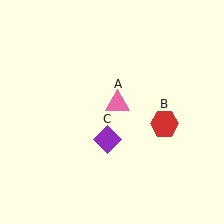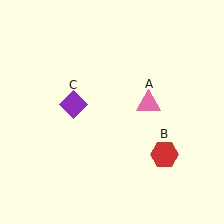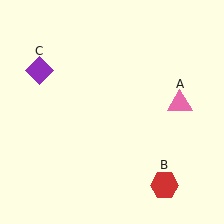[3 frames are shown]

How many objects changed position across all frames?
3 objects changed position: pink triangle (object A), red hexagon (object B), purple diamond (object C).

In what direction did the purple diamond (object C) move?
The purple diamond (object C) moved up and to the left.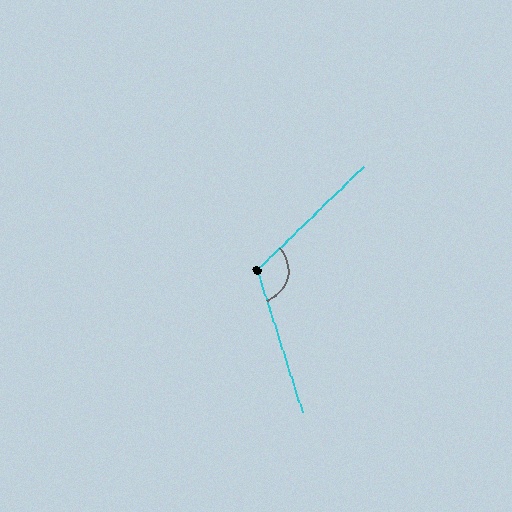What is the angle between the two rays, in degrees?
Approximately 117 degrees.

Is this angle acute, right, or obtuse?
It is obtuse.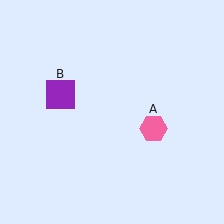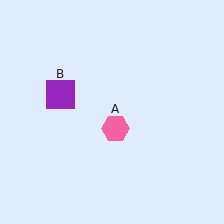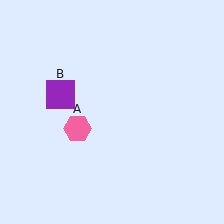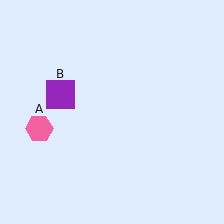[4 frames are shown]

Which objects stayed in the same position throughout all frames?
Purple square (object B) remained stationary.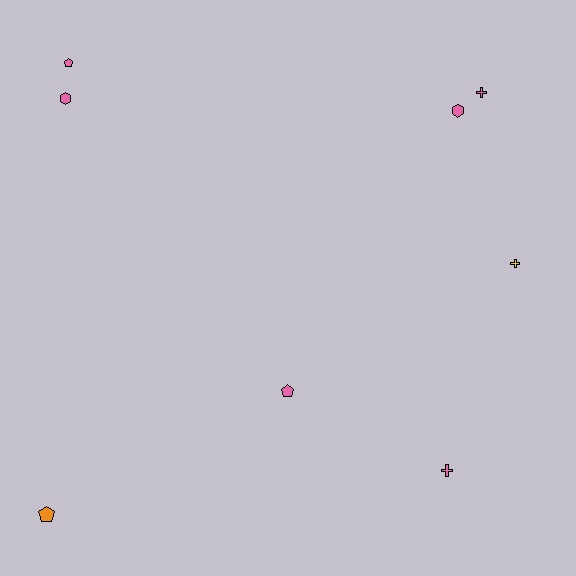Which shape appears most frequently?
Cross, with 3 objects.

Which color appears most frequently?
Pink, with 6 objects.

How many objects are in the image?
There are 8 objects.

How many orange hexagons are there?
There are no orange hexagons.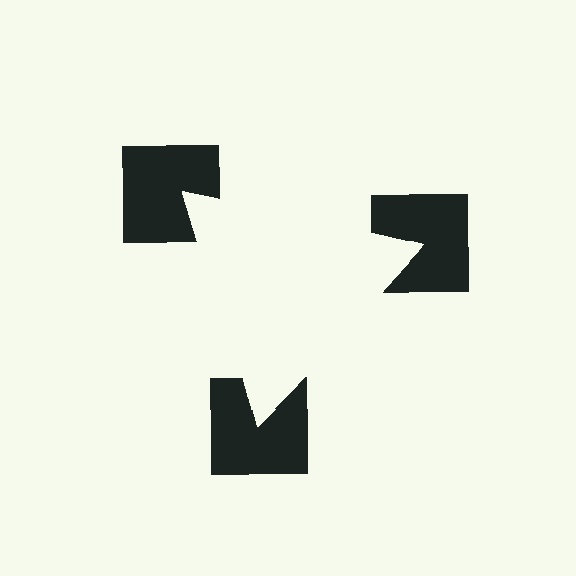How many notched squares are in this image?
There are 3 — one at each vertex of the illusory triangle.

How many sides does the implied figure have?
3 sides.